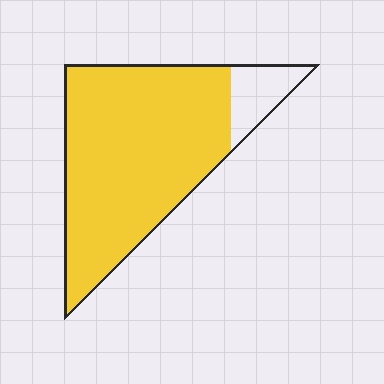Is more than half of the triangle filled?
Yes.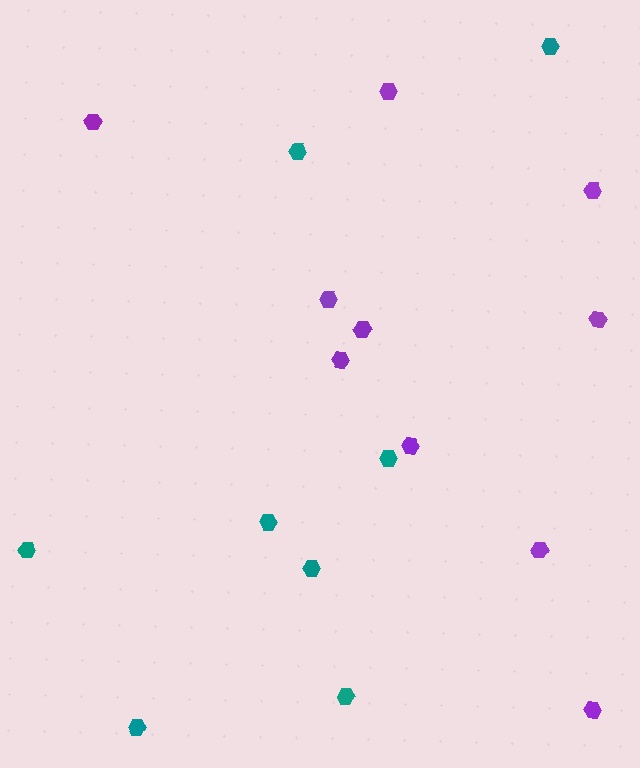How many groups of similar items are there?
There are 2 groups: one group of purple hexagons (10) and one group of teal hexagons (8).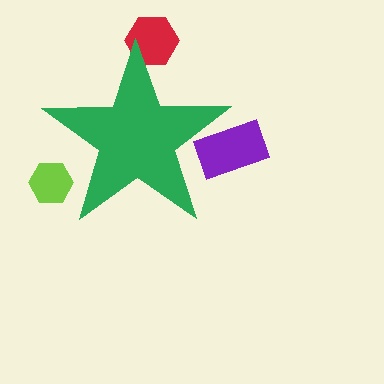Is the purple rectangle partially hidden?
Yes, the purple rectangle is partially hidden behind the green star.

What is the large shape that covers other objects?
A green star.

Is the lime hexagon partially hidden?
Yes, the lime hexagon is partially hidden behind the green star.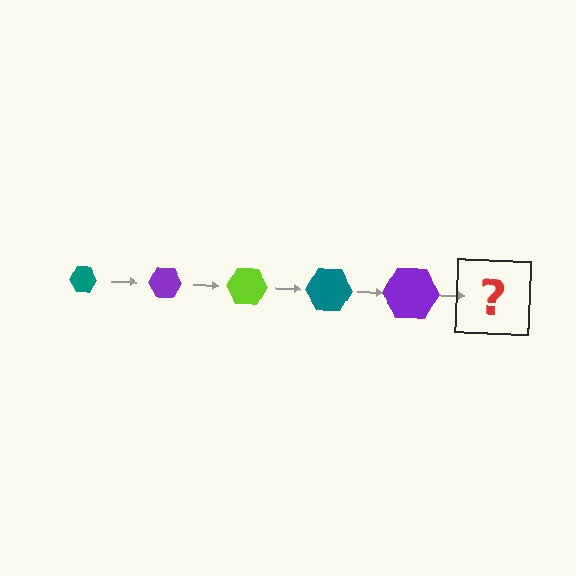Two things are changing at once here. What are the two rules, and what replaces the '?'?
The two rules are that the hexagon grows larger each step and the color cycles through teal, purple, and lime. The '?' should be a lime hexagon, larger than the previous one.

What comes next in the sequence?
The next element should be a lime hexagon, larger than the previous one.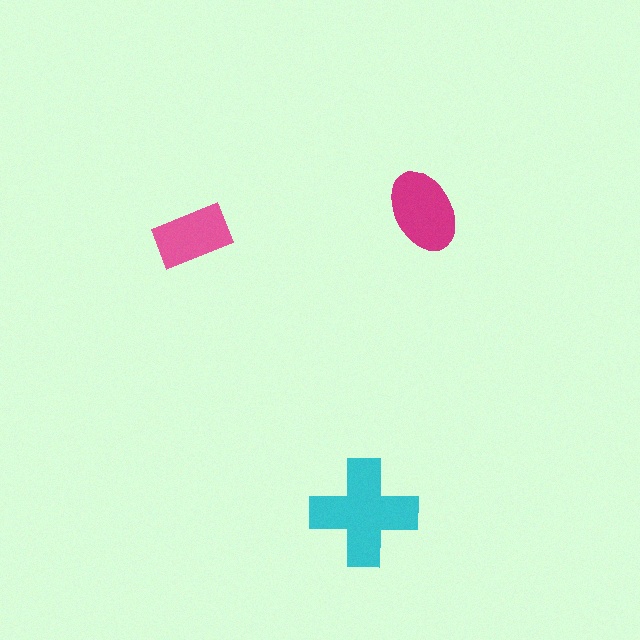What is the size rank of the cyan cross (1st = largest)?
1st.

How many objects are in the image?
There are 3 objects in the image.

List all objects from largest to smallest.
The cyan cross, the magenta ellipse, the pink rectangle.